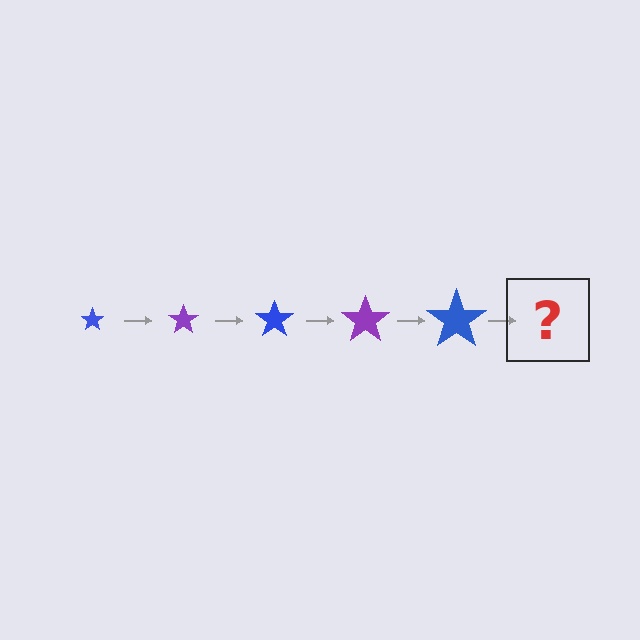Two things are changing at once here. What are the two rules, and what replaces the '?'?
The two rules are that the star grows larger each step and the color cycles through blue and purple. The '?' should be a purple star, larger than the previous one.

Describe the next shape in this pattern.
It should be a purple star, larger than the previous one.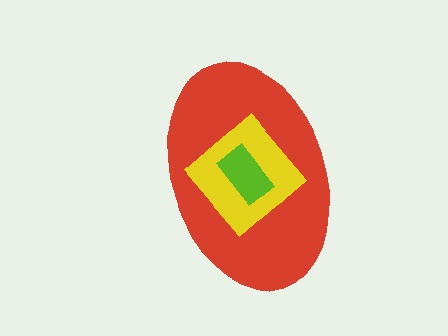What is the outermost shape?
The red ellipse.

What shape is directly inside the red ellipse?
The yellow diamond.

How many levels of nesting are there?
3.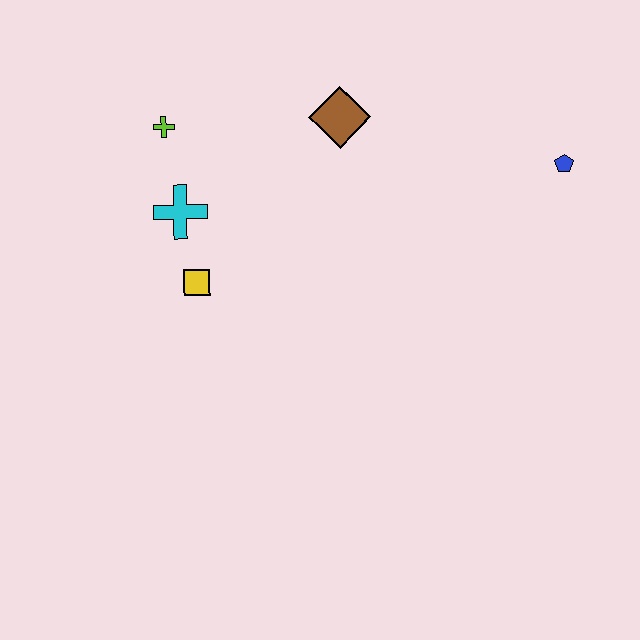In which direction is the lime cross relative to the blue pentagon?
The lime cross is to the left of the blue pentagon.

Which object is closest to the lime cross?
The cyan cross is closest to the lime cross.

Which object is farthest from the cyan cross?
The blue pentagon is farthest from the cyan cross.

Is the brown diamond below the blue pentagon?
No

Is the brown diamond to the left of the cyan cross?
No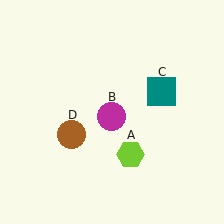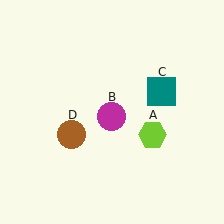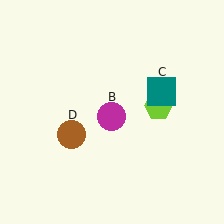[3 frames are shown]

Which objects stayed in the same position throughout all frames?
Magenta circle (object B) and teal square (object C) and brown circle (object D) remained stationary.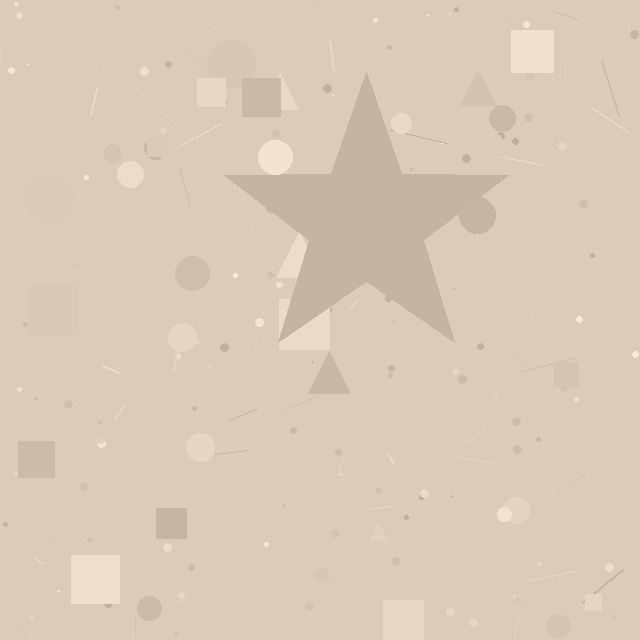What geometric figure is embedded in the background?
A star is embedded in the background.